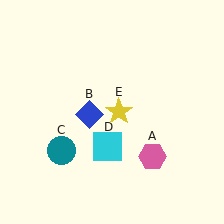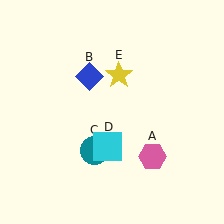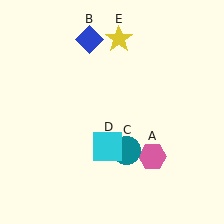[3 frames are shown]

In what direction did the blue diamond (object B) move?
The blue diamond (object B) moved up.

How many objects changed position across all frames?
3 objects changed position: blue diamond (object B), teal circle (object C), yellow star (object E).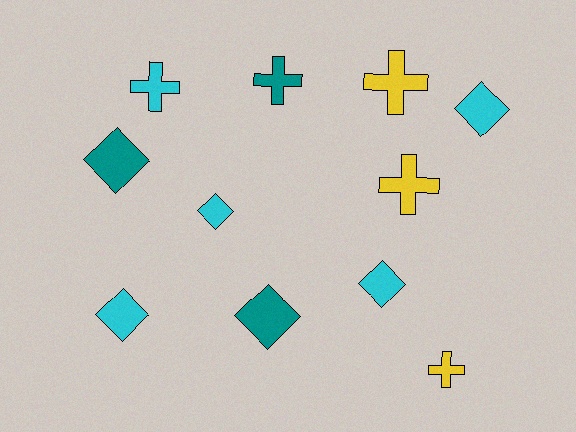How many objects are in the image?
There are 11 objects.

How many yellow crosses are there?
There are 3 yellow crosses.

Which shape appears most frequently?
Diamond, with 6 objects.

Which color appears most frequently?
Cyan, with 5 objects.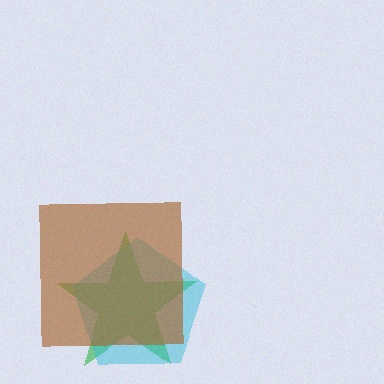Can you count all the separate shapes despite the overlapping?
Yes, there are 3 separate shapes.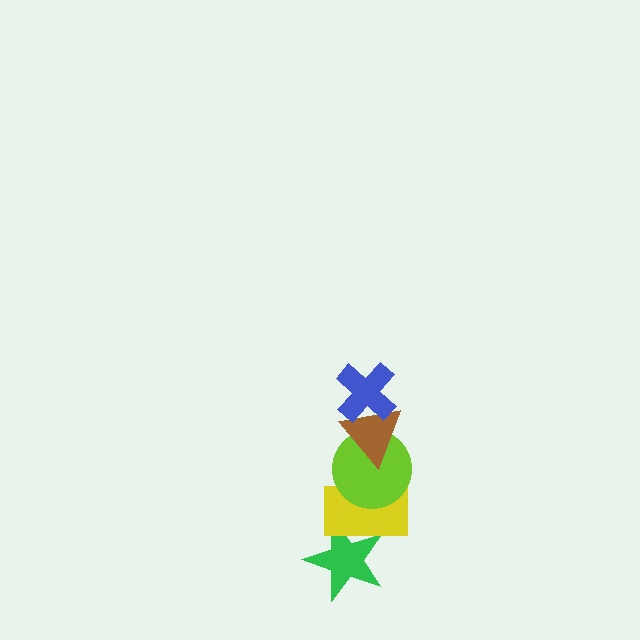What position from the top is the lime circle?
The lime circle is 3rd from the top.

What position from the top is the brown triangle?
The brown triangle is 2nd from the top.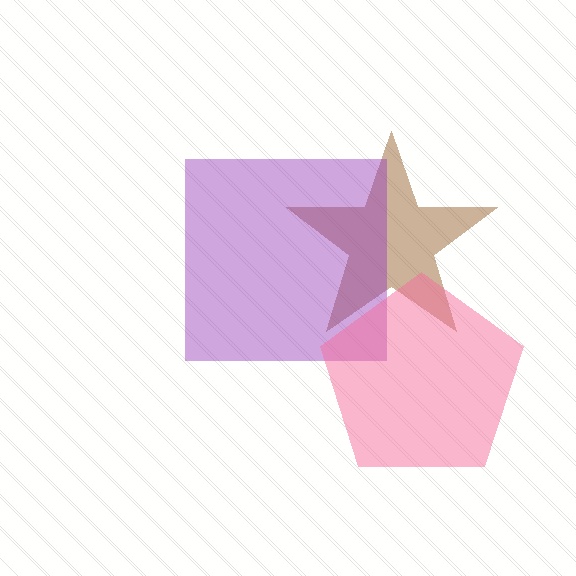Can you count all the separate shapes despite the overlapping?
Yes, there are 3 separate shapes.